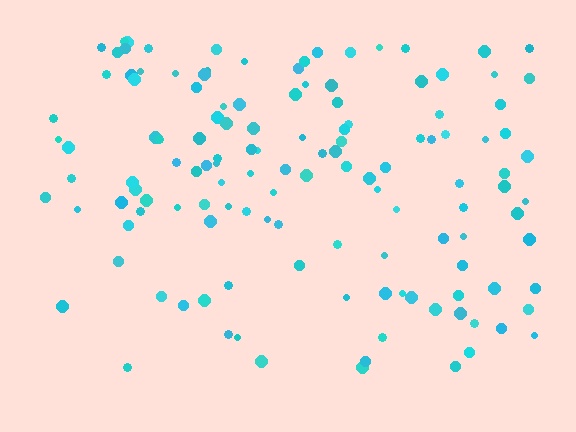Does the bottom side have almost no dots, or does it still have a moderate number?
Still a moderate number, just noticeably fewer than the top.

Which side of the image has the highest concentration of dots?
The top.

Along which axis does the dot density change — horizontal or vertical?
Vertical.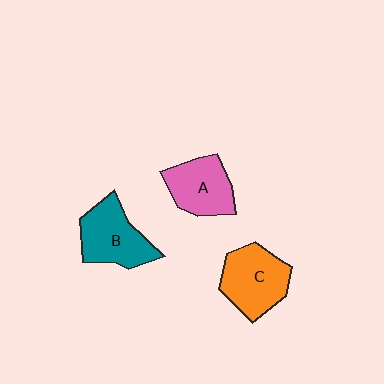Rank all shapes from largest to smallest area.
From largest to smallest: C (orange), B (teal), A (pink).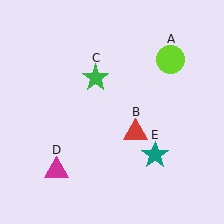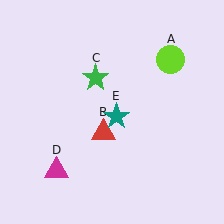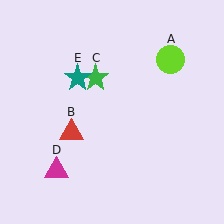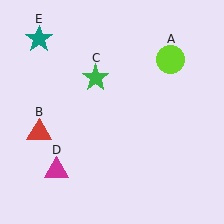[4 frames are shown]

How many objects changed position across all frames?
2 objects changed position: red triangle (object B), teal star (object E).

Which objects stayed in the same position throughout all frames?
Lime circle (object A) and green star (object C) and magenta triangle (object D) remained stationary.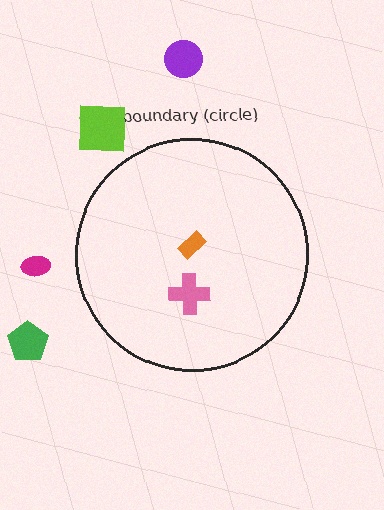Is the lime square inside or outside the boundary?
Outside.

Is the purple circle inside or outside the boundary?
Outside.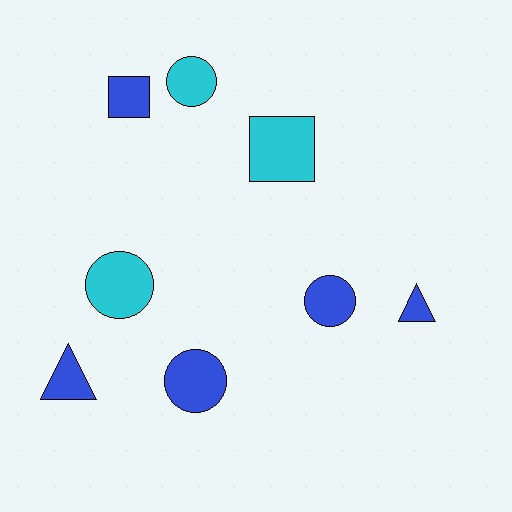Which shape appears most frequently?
Circle, with 4 objects.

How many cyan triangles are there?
There are no cyan triangles.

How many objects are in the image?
There are 8 objects.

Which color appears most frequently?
Blue, with 5 objects.